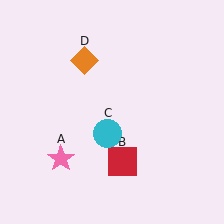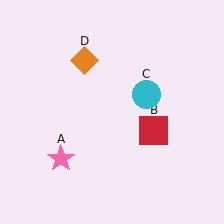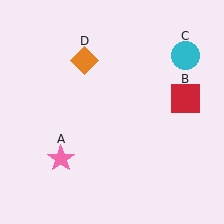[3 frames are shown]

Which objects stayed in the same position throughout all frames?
Pink star (object A) and orange diamond (object D) remained stationary.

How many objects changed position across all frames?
2 objects changed position: red square (object B), cyan circle (object C).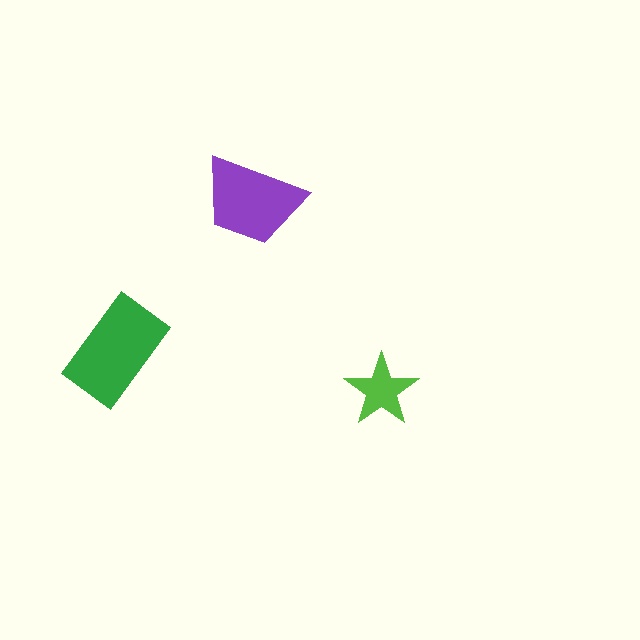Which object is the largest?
The green rectangle.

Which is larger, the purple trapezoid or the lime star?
The purple trapezoid.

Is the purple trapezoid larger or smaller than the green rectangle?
Smaller.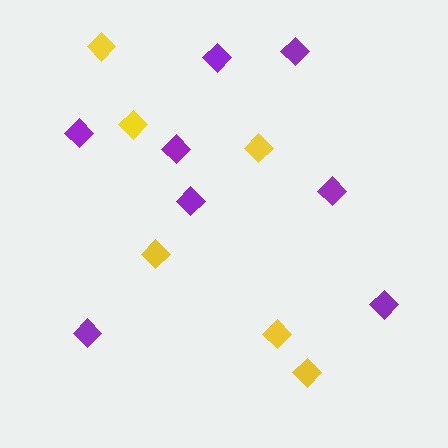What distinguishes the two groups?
There are 2 groups: one group of yellow diamonds (6) and one group of purple diamonds (8).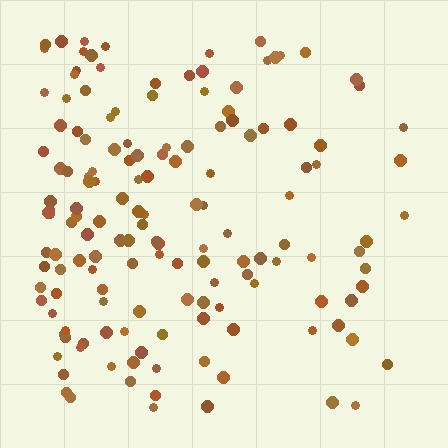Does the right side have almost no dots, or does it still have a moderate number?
Still a moderate number, just noticeably fewer than the left.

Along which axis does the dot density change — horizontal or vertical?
Horizontal.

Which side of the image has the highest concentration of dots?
The left.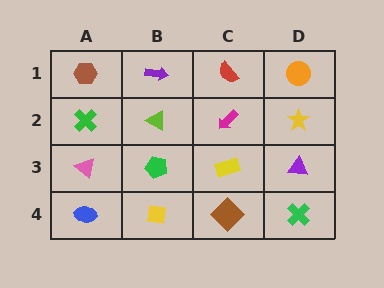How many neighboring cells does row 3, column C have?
4.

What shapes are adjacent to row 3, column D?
A yellow star (row 2, column D), a green cross (row 4, column D), a yellow rectangle (row 3, column C).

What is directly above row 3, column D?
A yellow star.